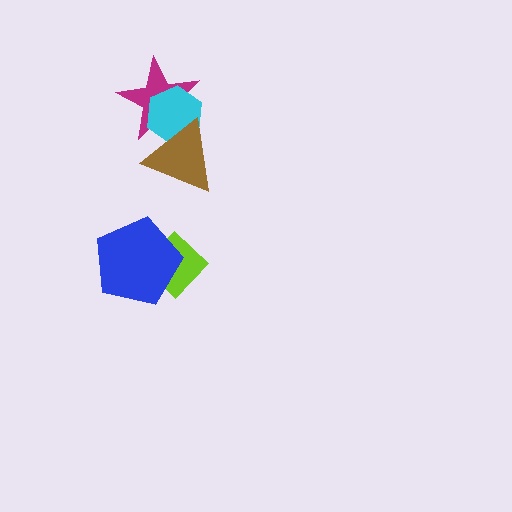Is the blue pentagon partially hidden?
No, no other shape covers it.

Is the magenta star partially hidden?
Yes, it is partially covered by another shape.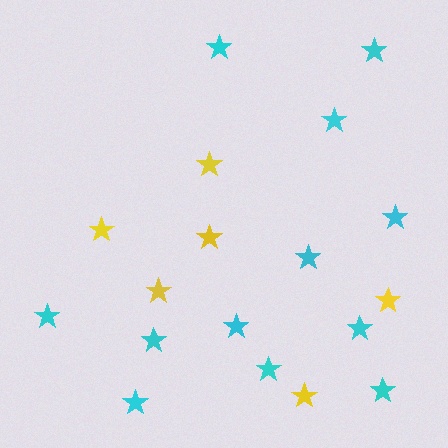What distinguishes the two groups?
There are 2 groups: one group of yellow stars (6) and one group of cyan stars (12).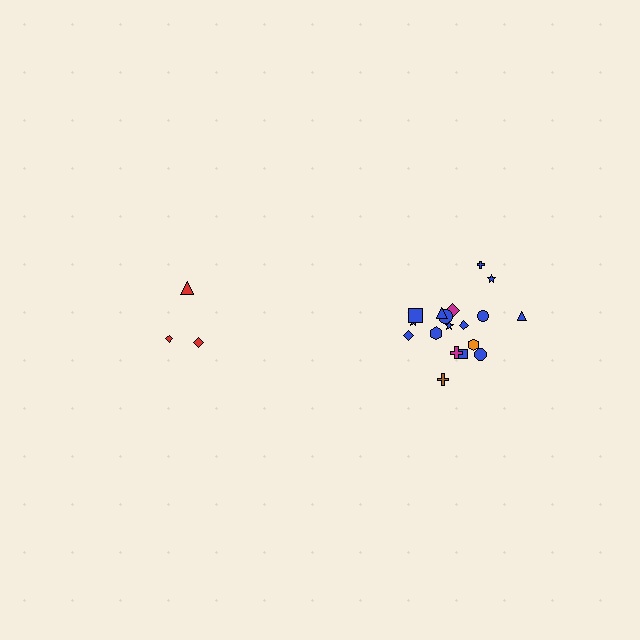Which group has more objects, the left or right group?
The right group.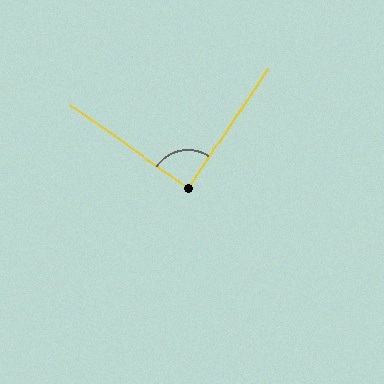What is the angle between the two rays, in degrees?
Approximately 88 degrees.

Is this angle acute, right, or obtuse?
It is approximately a right angle.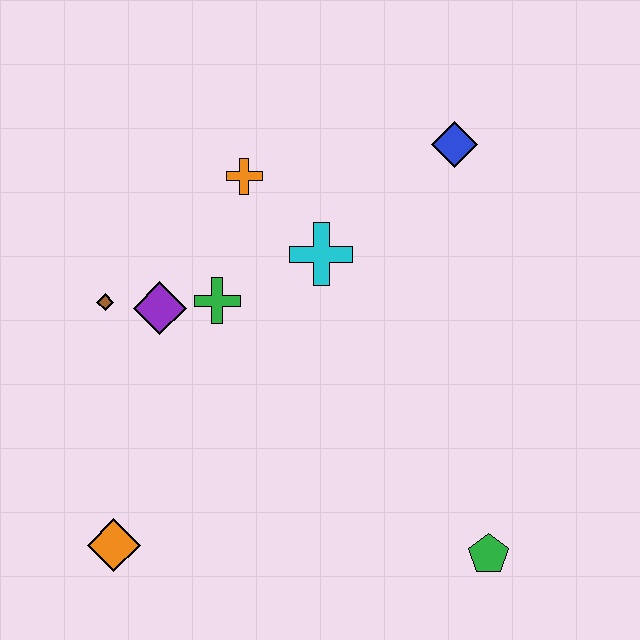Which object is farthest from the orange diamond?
The blue diamond is farthest from the orange diamond.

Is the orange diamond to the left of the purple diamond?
Yes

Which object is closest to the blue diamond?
The cyan cross is closest to the blue diamond.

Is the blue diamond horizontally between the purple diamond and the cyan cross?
No